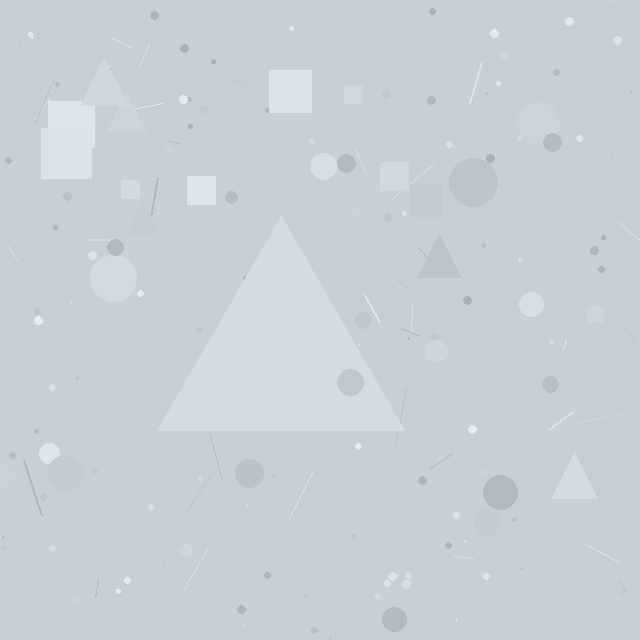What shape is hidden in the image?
A triangle is hidden in the image.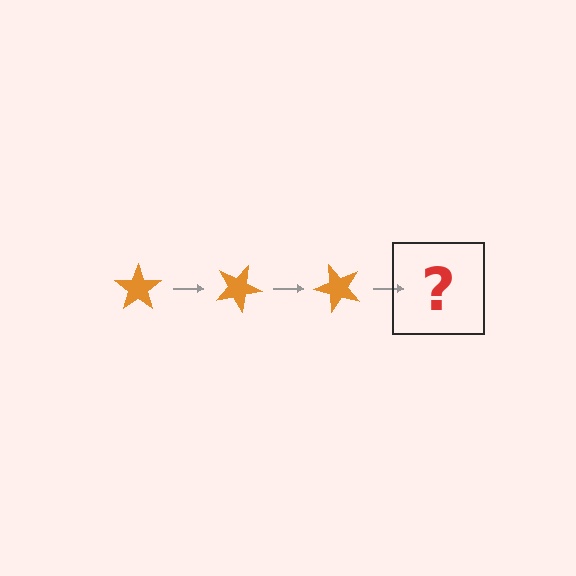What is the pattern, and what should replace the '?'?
The pattern is that the star rotates 25 degrees each step. The '?' should be an orange star rotated 75 degrees.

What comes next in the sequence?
The next element should be an orange star rotated 75 degrees.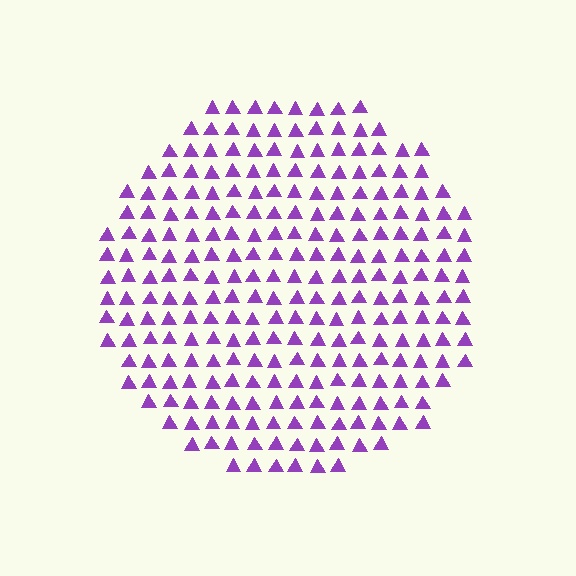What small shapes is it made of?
It is made of small triangles.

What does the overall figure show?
The overall figure shows a circle.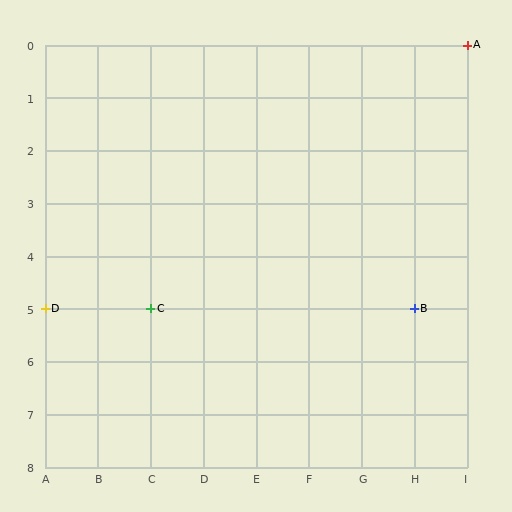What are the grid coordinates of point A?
Point A is at grid coordinates (I, 0).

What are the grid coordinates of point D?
Point D is at grid coordinates (A, 5).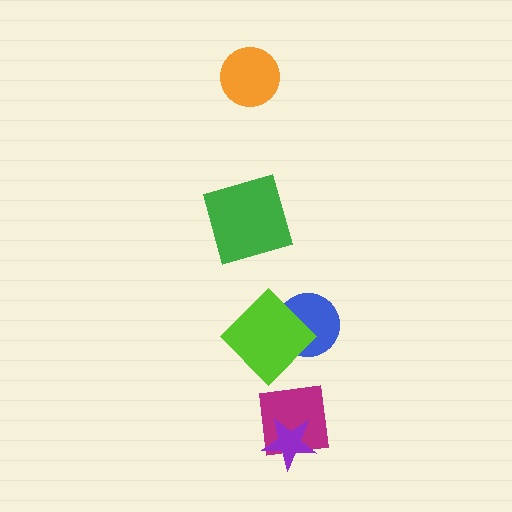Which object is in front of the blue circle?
The lime diamond is in front of the blue circle.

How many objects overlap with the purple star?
1 object overlaps with the purple star.